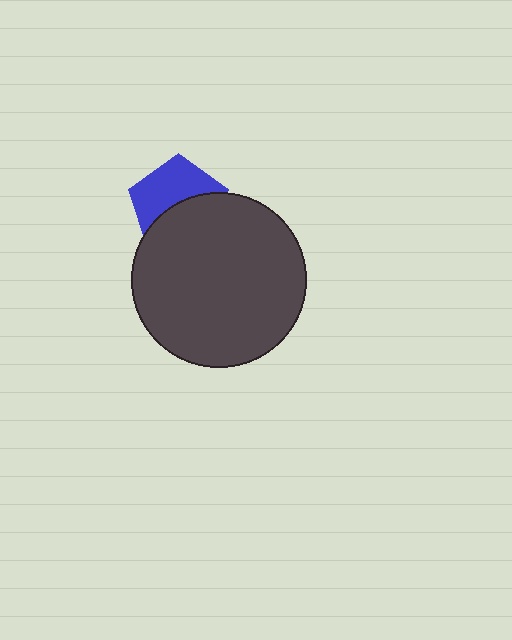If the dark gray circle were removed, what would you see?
You would see the complete blue pentagon.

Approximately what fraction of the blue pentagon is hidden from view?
Roughly 49% of the blue pentagon is hidden behind the dark gray circle.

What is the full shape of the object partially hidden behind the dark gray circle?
The partially hidden object is a blue pentagon.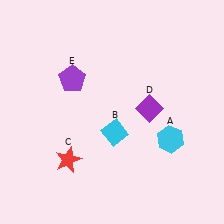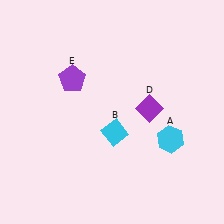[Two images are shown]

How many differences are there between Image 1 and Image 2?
There is 1 difference between the two images.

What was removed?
The red star (C) was removed in Image 2.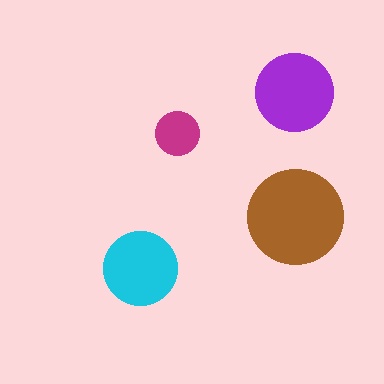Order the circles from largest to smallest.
the brown one, the purple one, the cyan one, the magenta one.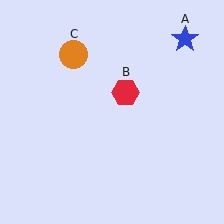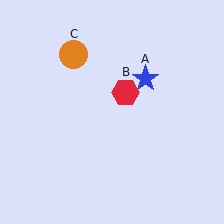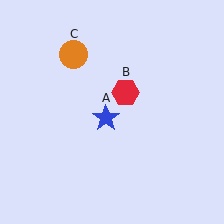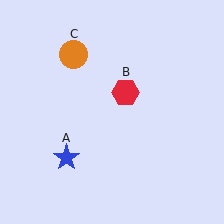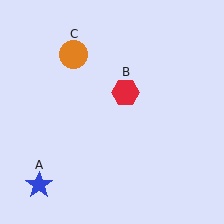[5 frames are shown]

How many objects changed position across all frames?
1 object changed position: blue star (object A).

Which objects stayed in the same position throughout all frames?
Red hexagon (object B) and orange circle (object C) remained stationary.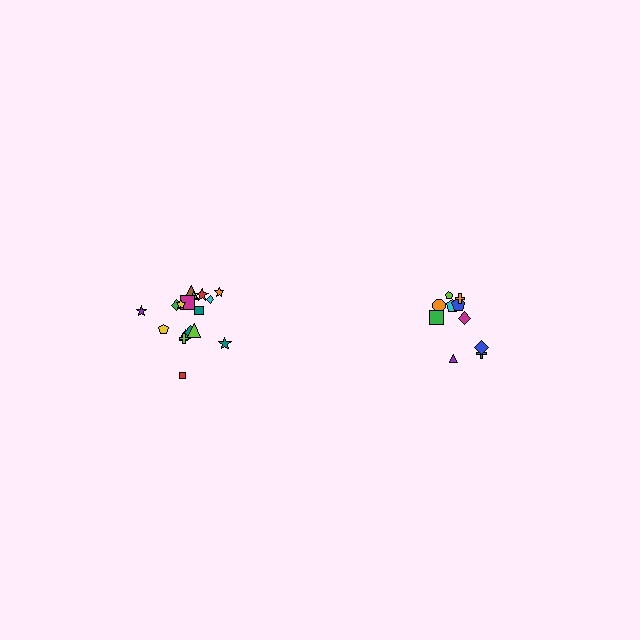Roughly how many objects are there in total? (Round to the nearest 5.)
Roughly 30 objects in total.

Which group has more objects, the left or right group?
The left group.